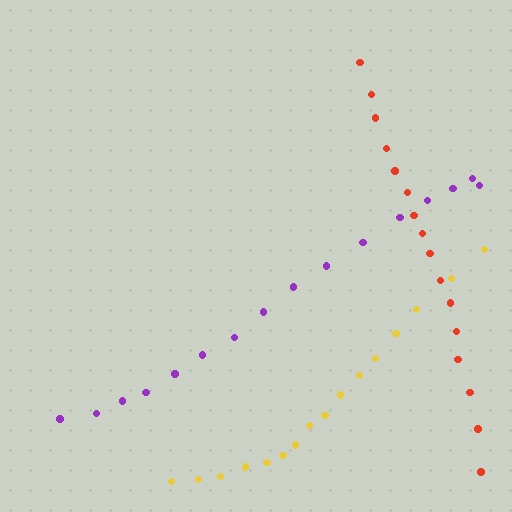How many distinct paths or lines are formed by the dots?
There are 3 distinct paths.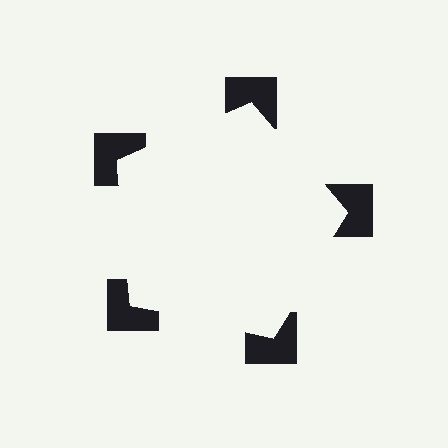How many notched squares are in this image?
There are 5 — one at each vertex of the illusory pentagon.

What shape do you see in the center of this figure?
An illusory pentagon — its edges are inferred from the aligned wedge cuts in the notched squares, not physically drawn.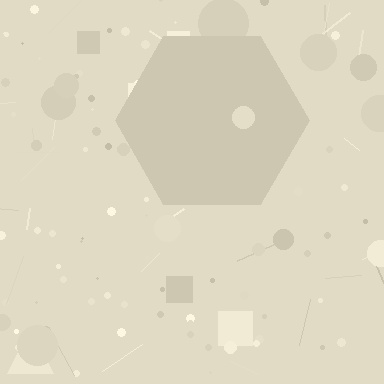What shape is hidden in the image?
A hexagon is hidden in the image.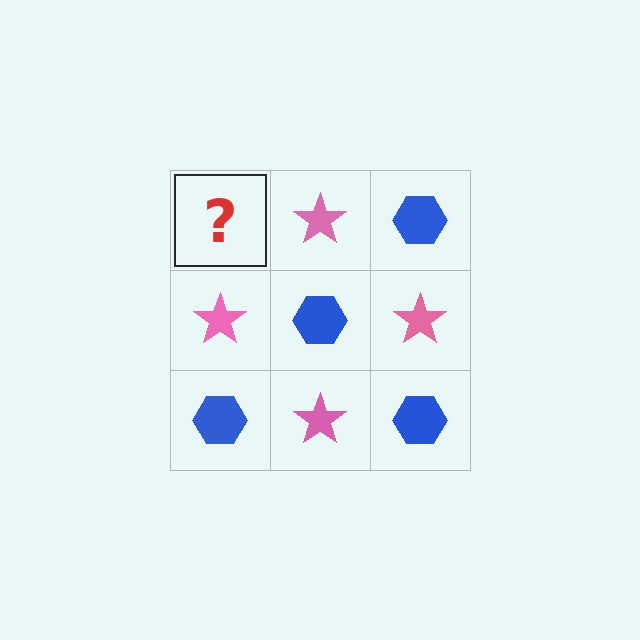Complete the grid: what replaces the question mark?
The question mark should be replaced with a blue hexagon.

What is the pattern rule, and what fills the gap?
The rule is that it alternates blue hexagon and pink star in a checkerboard pattern. The gap should be filled with a blue hexagon.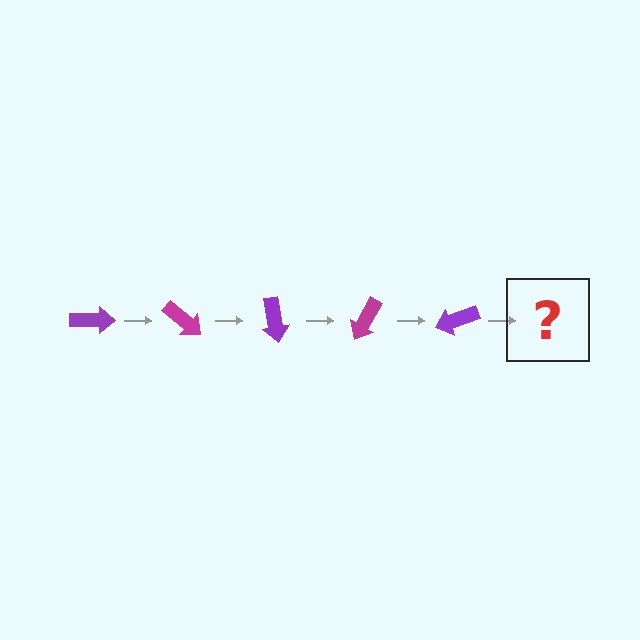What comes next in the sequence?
The next element should be a magenta arrow, rotated 200 degrees from the start.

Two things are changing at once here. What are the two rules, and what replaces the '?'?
The two rules are that it rotates 40 degrees each step and the color cycles through purple and magenta. The '?' should be a magenta arrow, rotated 200 degrees from the start.